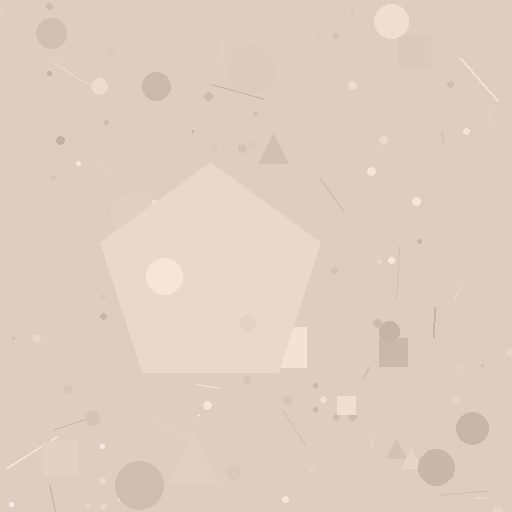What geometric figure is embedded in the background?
A pentagon is embedded in the background.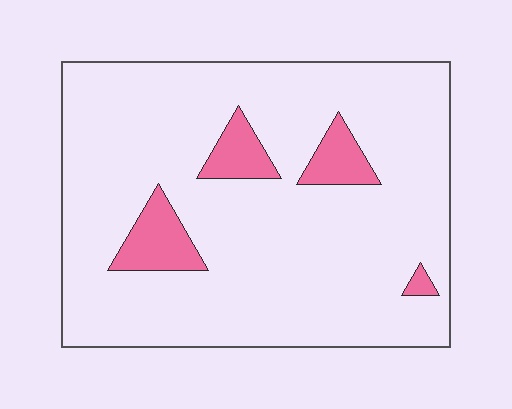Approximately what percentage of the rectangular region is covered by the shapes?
Approximately 10%.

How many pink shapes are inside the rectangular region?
4.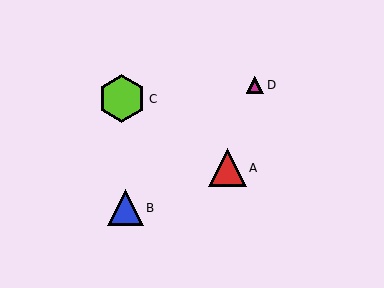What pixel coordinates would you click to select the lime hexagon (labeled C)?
Click at (122, 99) to select the lime hexagon C.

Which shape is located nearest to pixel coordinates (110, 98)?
The lime hexagon (labeled C) at (122, 99) is nearest to that location.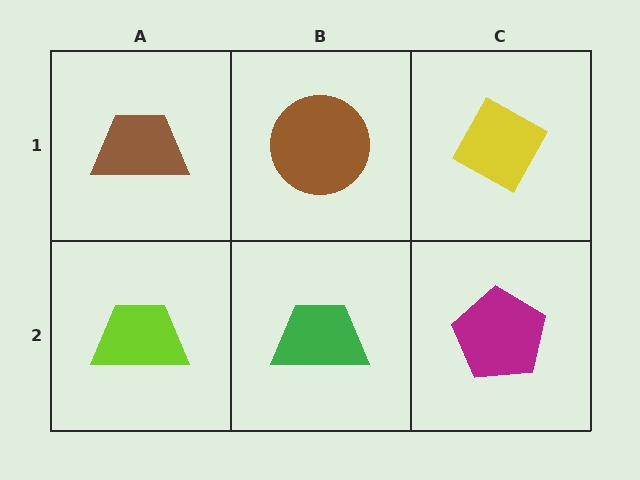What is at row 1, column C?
A yellow diamond.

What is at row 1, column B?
A brown circle.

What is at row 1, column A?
A brown trapezoid.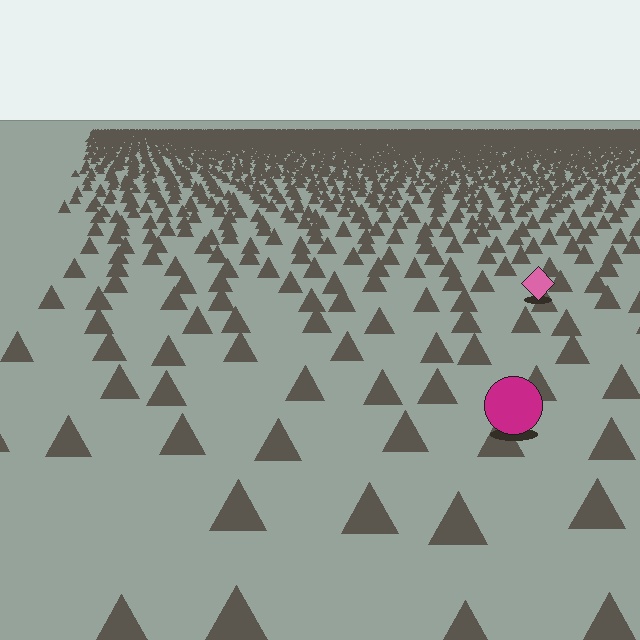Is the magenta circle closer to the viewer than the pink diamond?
Yes. The magenta circle is closer — you can tell from the texture gradient: the ground texture is coarser near it.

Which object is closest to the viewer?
The magenta circle is closest. The texture marks near it are larger and more spread out.